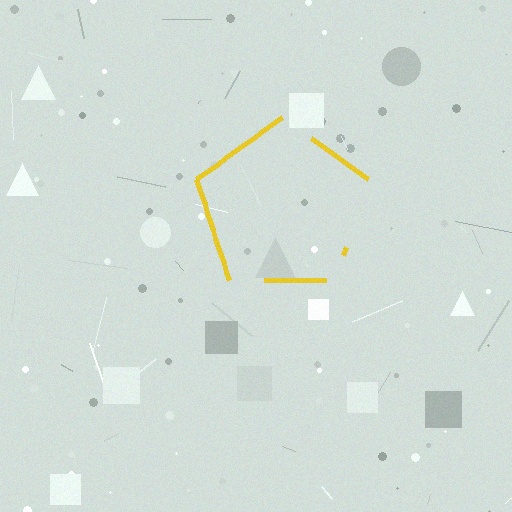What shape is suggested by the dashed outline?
The dashed outline suggests a pentagon.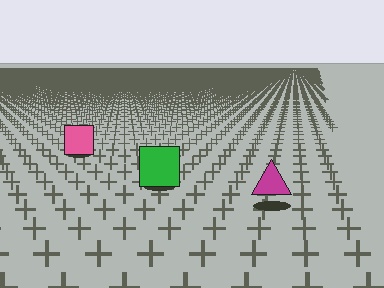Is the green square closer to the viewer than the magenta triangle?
No. The magenta triangle is closer — you can tell from the texture gradient: the ground texture is coarser near it.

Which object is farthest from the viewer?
The pink square is farthest from the viewer. It appears smaller and the ground texture around it is denser.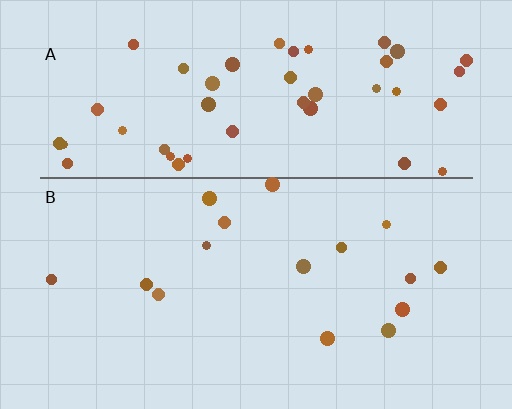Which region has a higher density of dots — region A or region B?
A (the top).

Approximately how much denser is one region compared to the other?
Approximately 3.0× — region A over region B.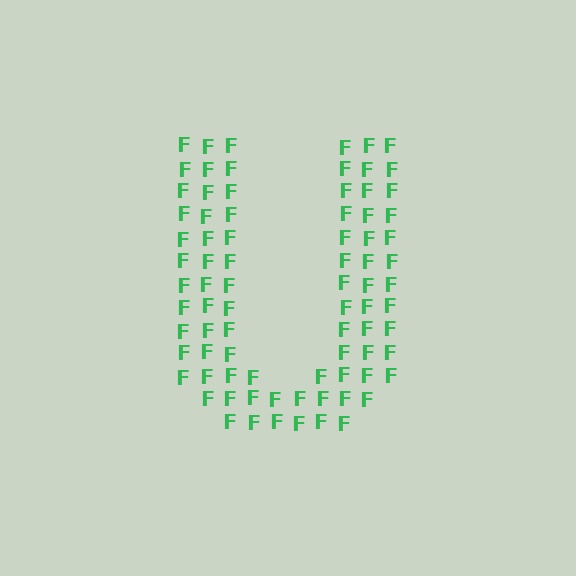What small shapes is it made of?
It is made of small letter F's.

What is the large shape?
The large shape is the letter U.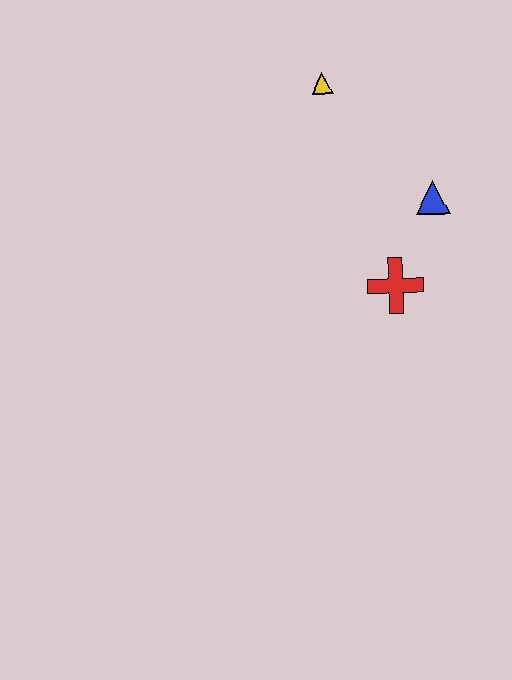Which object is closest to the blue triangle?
The red cross is closest to the blue triangle.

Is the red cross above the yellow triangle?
No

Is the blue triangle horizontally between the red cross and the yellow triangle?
No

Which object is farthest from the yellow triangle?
The red cross is farthest from the yellow triangle.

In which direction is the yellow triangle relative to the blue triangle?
The yellow triangle is above the blue triangle.